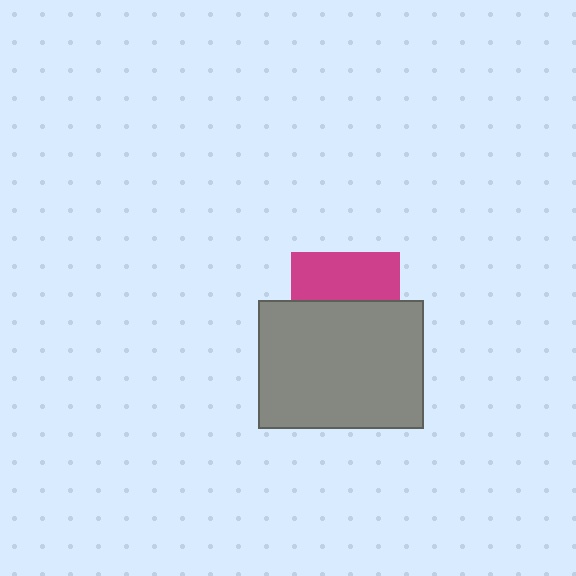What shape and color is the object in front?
The object in front is a gray rectangle.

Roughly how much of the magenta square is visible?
A small part of it is visible (roughly 44%).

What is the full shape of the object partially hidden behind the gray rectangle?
The partially hidden object is a magenta square.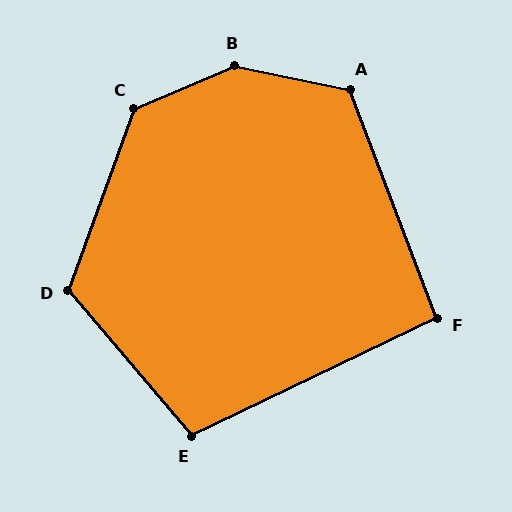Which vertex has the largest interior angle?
B, at approximately 145 degrees.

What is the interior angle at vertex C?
Approximately 133 degrees (obtuse).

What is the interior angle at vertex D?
Approximately 120 degrees (obtuse).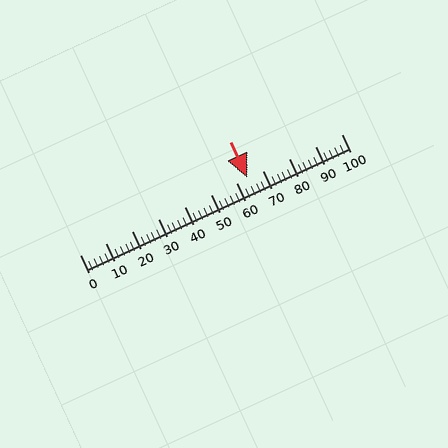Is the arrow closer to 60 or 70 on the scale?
The arrow is closer to 60.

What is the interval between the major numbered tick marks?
The major tick marks are spaced 10 units apart.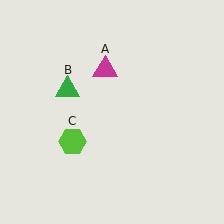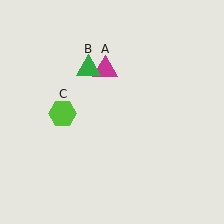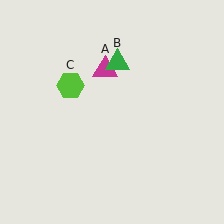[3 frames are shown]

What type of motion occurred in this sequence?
The green triangle (object B), lime hexagon (object C) rotated clockwise around the center of the scene.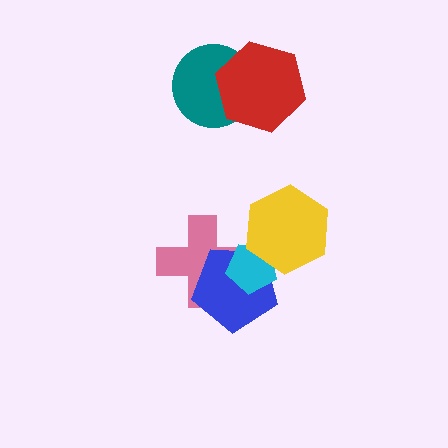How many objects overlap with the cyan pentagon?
3 objects overlap with the cyan pentagon.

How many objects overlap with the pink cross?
2 objects overlap with the pink cross.